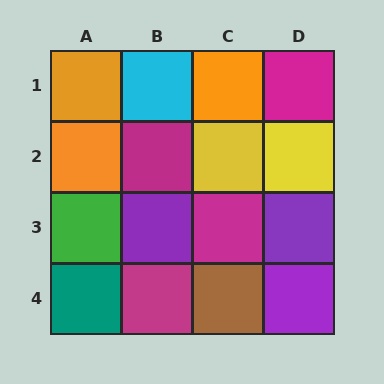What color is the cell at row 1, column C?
Orange.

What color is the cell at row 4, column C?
Brown.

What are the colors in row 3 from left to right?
Green, purple, magenta, purple.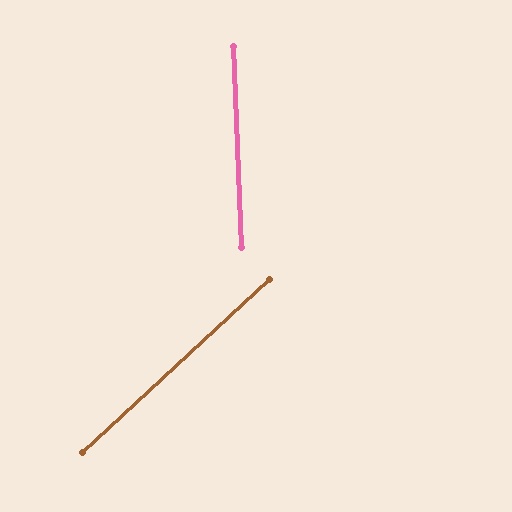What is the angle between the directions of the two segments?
Approximately 49 degrees.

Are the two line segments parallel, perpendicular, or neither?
Neither parallel nor perpendicular — they differ by about 49°.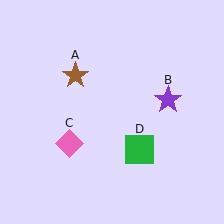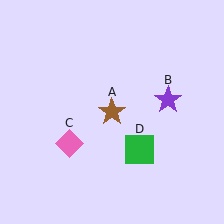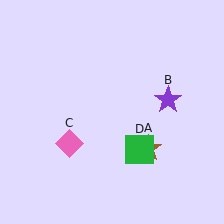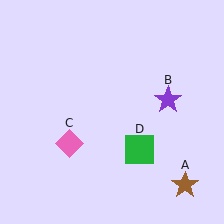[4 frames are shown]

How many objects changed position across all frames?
1 object changed position: brown star (object A).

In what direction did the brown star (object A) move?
The brown star (object A) moved down and to the right.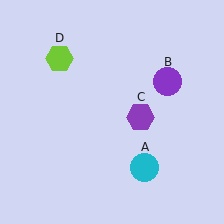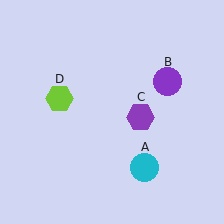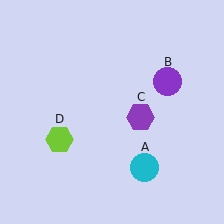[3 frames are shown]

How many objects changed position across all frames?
1 object changed position: lime hexagon (object D).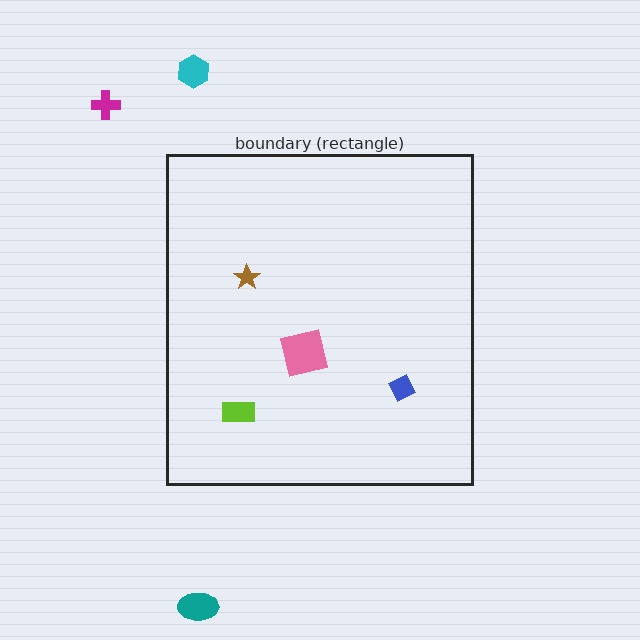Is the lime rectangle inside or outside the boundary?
Inside.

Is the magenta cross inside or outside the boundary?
Outside.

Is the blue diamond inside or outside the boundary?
Inside.